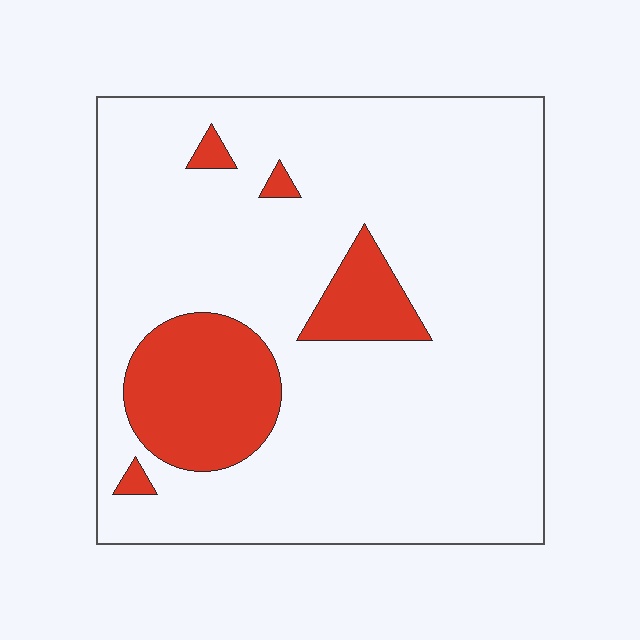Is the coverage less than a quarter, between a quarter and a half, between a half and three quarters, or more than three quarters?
Less than a quarter.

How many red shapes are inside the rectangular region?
5.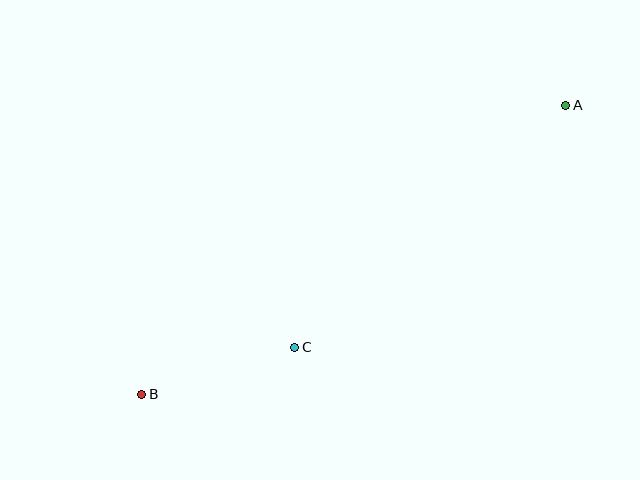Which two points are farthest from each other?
Points A and B are farthest from each other.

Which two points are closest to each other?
Points B and C are closest to each other.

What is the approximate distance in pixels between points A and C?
The distance between A and C is approximately 363 pixels.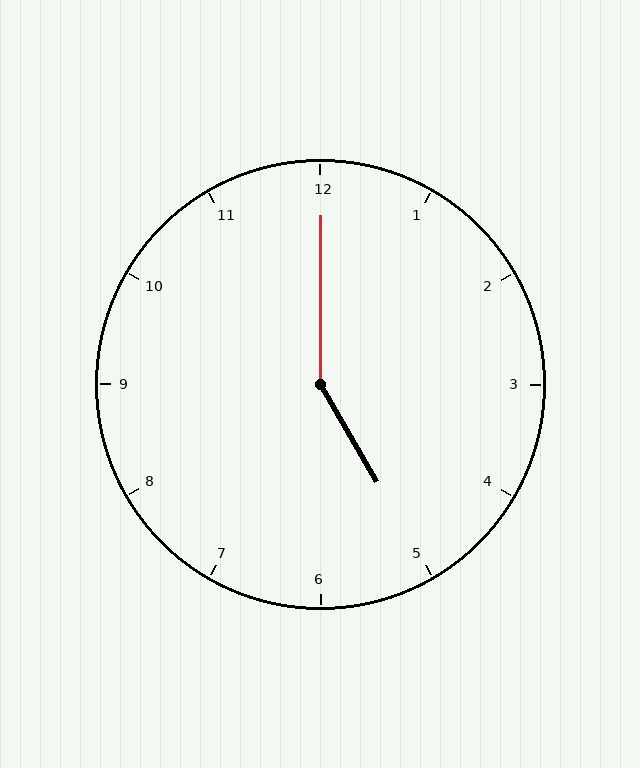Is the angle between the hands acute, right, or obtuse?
It is obtuse.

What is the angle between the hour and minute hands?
Approximately 150 degrees.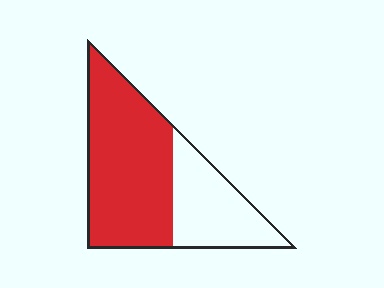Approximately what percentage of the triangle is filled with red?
Approximately 65%.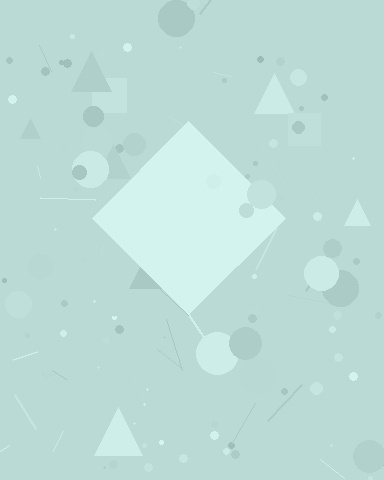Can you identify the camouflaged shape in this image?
The camouflaged shape is a diamond.